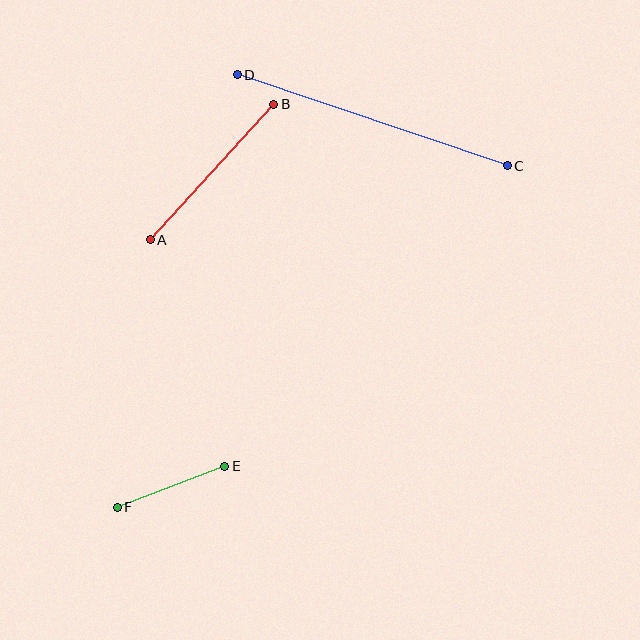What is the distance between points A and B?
The distance is approximately 183 pixels.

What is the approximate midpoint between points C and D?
The midpoint is at approximately (372, 120) pixels.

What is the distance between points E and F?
The distance is approximately 115 pixels.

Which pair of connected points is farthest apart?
Points C and D are farthest apart.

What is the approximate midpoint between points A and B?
The midpoint is at approximately (212, 172) pixels.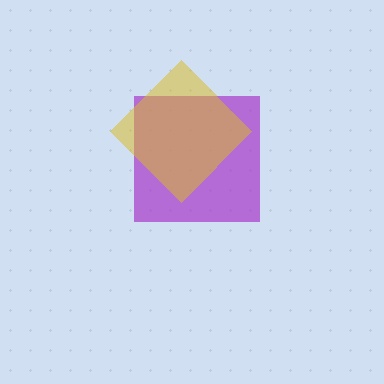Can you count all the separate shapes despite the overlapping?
Yes, there are 2 separate shapes.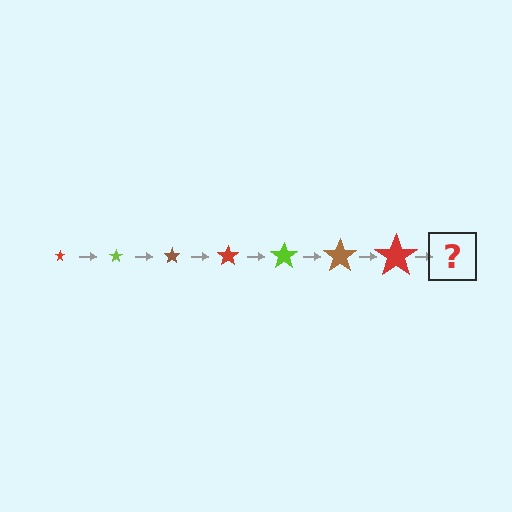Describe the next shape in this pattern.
It should be a lime star, larger than the previous one.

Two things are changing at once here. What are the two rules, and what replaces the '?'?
The two rules are that the star grows larger each step and the color cycles through red, lime, and brown. The '?' should be a lime star, larger than the previous one.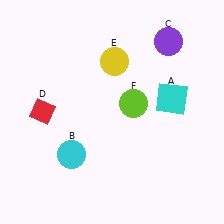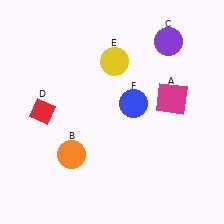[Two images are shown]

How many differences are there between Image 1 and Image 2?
There are 3 differences between the two images.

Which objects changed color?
A changed from cyan to magenta. B changed from cyan to orange. F changed from lime to blue.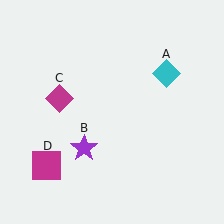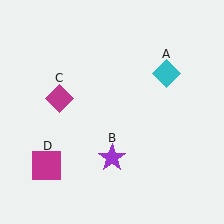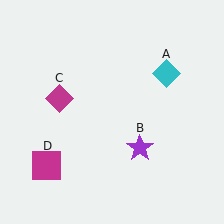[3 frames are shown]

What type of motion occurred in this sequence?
The purple star (object B) rotated counterclockwise around the center of the scene.